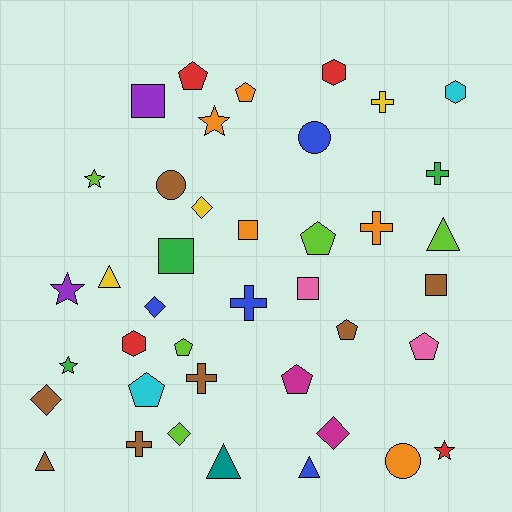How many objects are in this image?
There are 40 objects.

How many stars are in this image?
There are 5 stars.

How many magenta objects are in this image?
There are 2 magenta objects.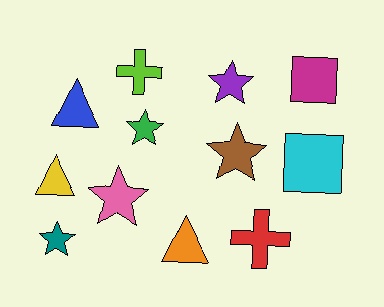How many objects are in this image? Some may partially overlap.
There are 12 objects.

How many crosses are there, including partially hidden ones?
There are 2 crosses.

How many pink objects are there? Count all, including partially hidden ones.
There is 1 pink object.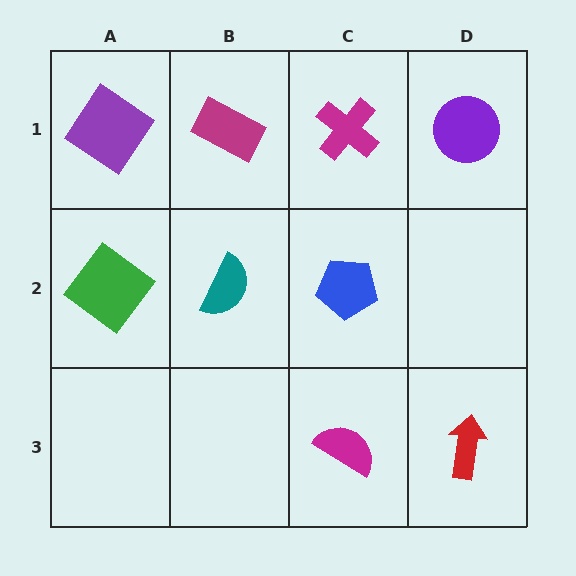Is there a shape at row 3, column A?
No, that cell is empty.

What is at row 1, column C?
A magenta cross.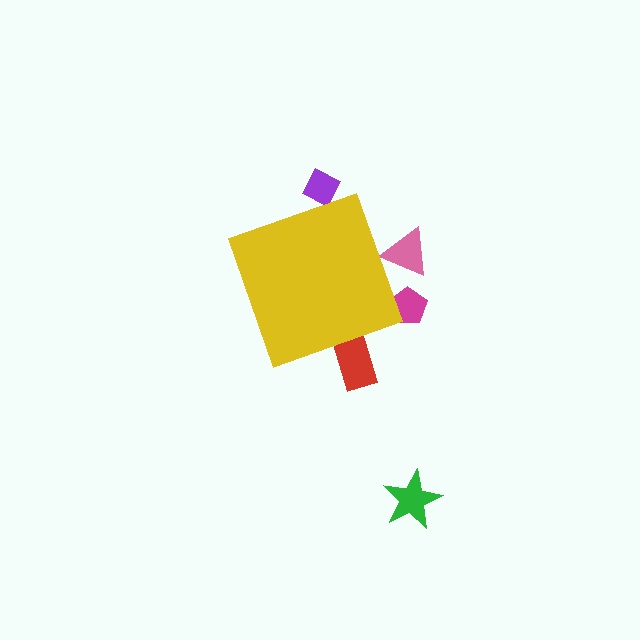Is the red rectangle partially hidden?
Yes, the red rectangle is partially hidden behind the yellow diamond.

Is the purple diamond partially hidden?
Yes, the purple diamond is partially hidden behind the yellow diamond.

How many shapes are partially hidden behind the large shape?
4 shapes are partially hidden.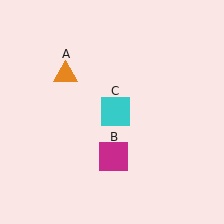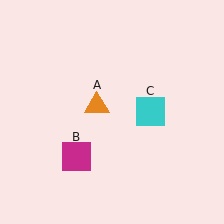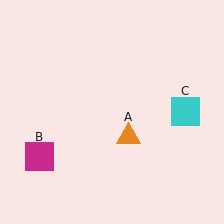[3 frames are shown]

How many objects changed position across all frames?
3 objects changed position: orange triangle (object A), magenta square (object B), cyan square (object C).